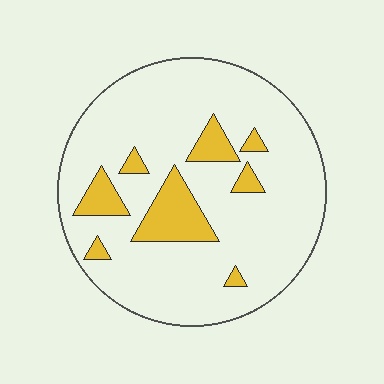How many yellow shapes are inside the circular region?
8.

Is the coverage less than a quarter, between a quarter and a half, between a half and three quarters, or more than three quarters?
Less than a quarter.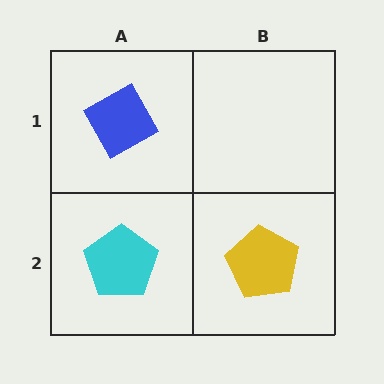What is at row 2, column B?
A yellow pentagon.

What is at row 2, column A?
A cyan pentagon.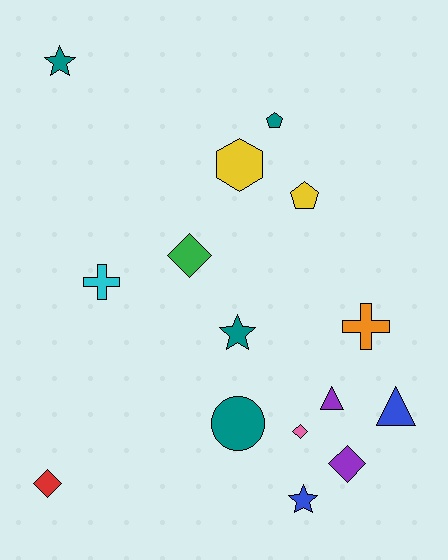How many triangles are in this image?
There are 2 triangles.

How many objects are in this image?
There are 15 objects.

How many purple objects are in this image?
There are 2 purple objects.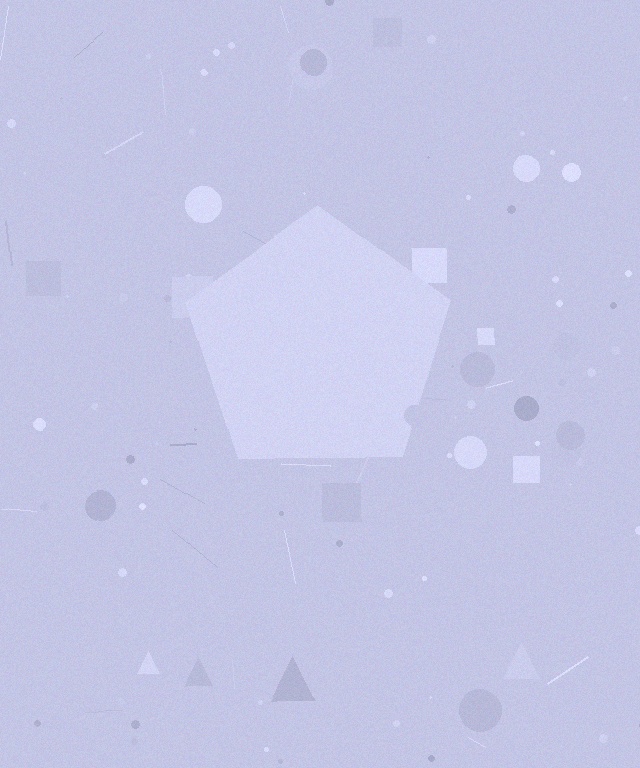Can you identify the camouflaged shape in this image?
The camouflaged shape is a pentagon.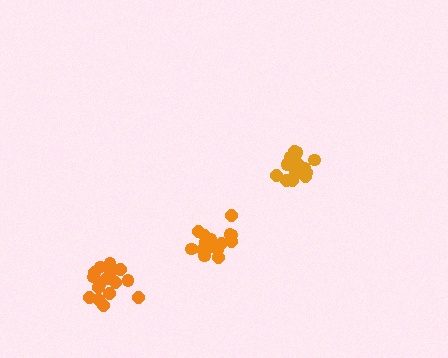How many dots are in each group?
Group 1: 13 dots, Group 2: 18 dots, Group 3: 16 dots (47 total).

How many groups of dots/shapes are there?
There are 3 groups.